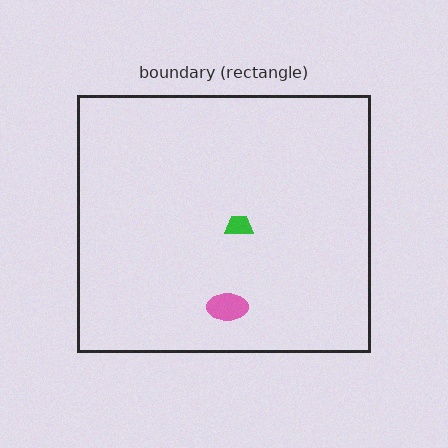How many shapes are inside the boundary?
2 inside, 0 outside.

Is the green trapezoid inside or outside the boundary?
Inside.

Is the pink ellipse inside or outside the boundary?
Inside.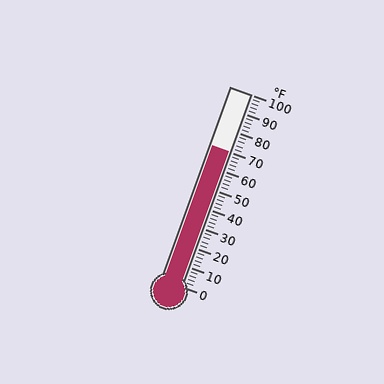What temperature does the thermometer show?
The thermometer shows approximately 70°F.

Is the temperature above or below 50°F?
The temperature is above 50°F.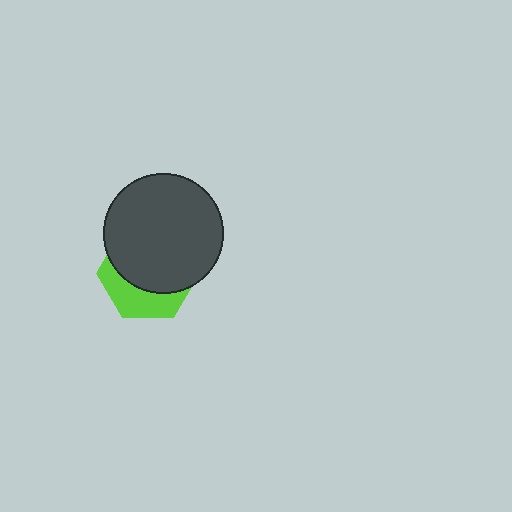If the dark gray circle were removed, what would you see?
You would see the complete lime hexagon.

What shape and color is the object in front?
The object in front is a dark gray circle.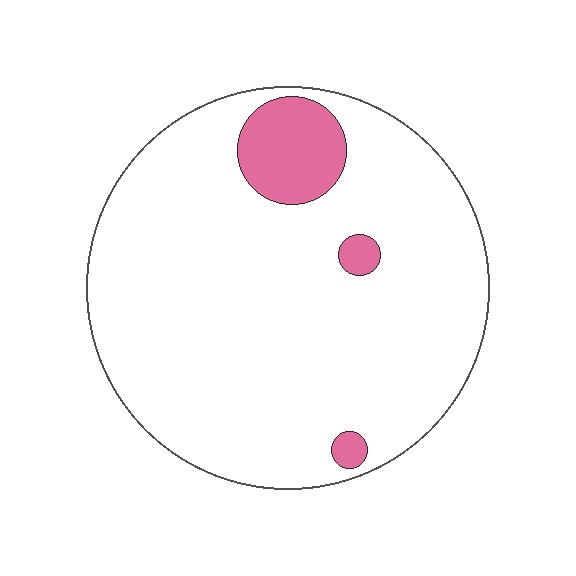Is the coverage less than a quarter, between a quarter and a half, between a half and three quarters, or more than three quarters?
Less than a quarter.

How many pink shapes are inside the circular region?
3.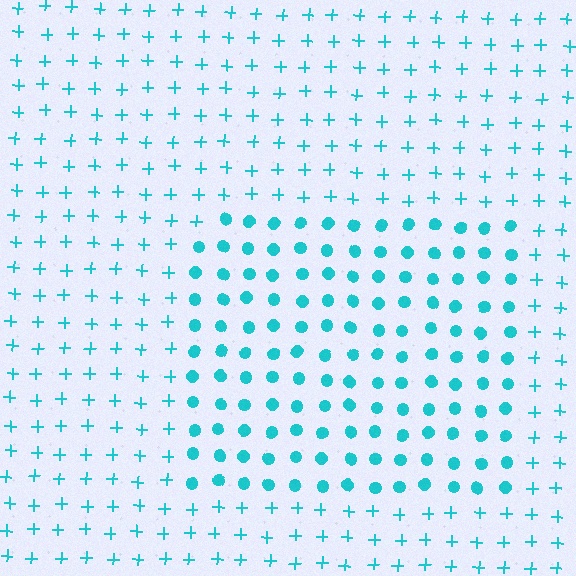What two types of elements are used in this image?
The image uses circles inside the rectangle region and plus signs outside it.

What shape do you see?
I see a rectangle.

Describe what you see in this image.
The image is filled with small cyan elements arranged in a uniform grid. A rectangle-shaped region contains circles, while the surrounding area contains plus signs. The boundary is defined purely by the change in element shape.